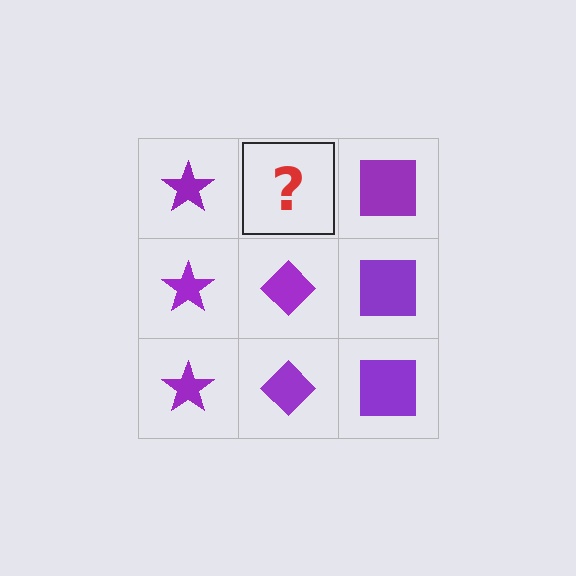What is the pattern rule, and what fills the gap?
The rule is that each column has a consistent shape. The gap should be filled with a purple diamond.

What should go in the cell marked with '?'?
The missing cell should contain a purple diamond.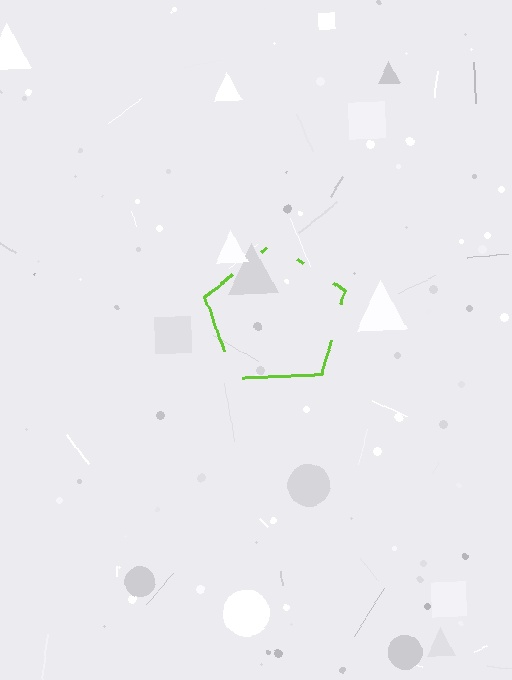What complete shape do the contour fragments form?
The contour fragments form a pentagon.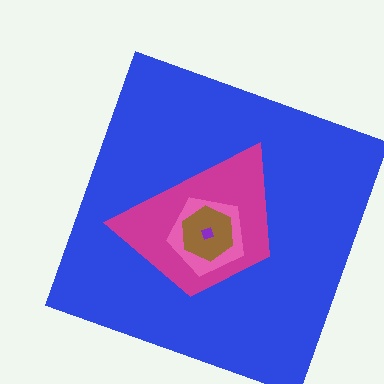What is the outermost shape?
The blue square.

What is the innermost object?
The purple diamond.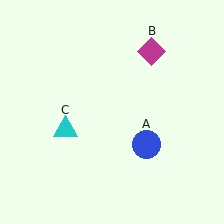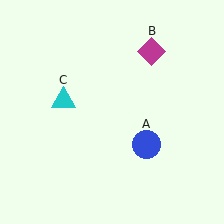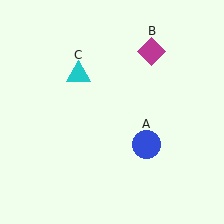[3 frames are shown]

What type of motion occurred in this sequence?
The cyan triangle (object C) rotated clockwise around the center of the scene.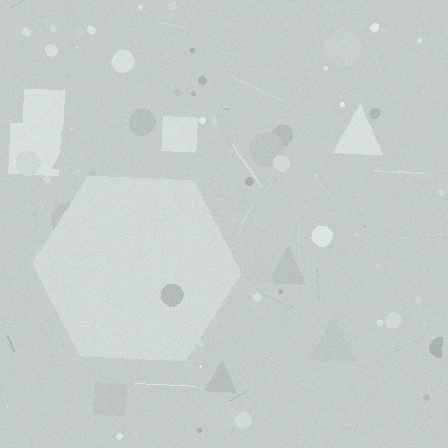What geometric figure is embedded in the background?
A hexagon is embedded in the background.